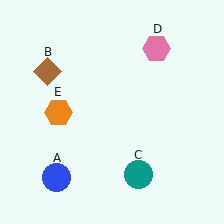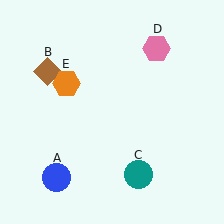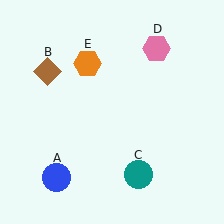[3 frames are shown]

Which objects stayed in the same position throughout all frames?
Blue circle (object A) and brown diamond (object B) and teal circle (object C) and pink hexagon (object D) remained stationary.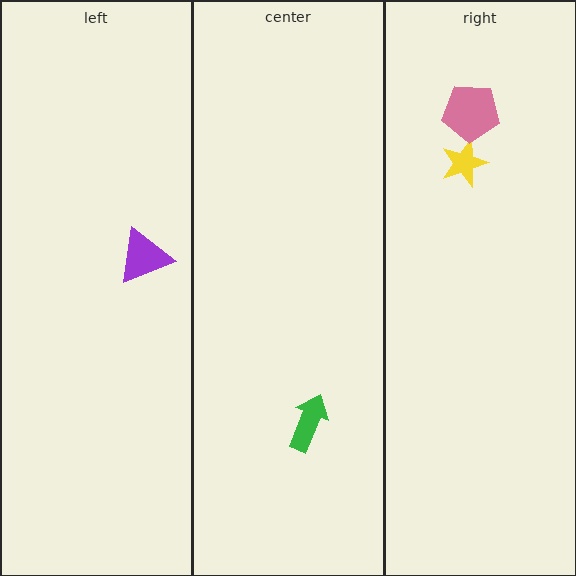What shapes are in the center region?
The green arrow.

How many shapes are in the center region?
1.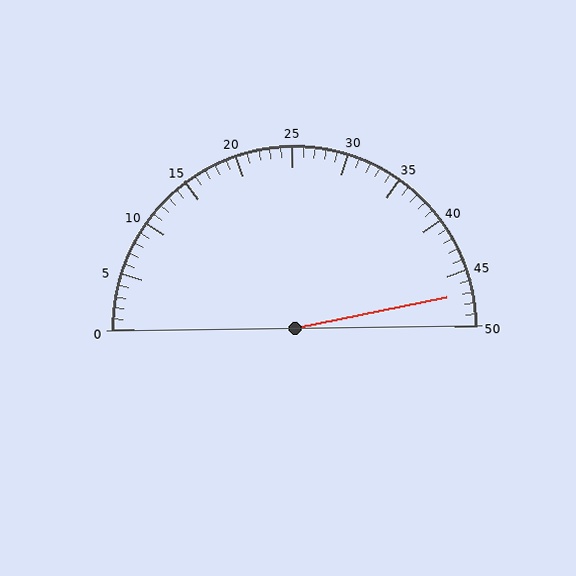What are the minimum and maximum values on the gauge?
The gauge ranges from 0 to 50.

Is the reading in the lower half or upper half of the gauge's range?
The reading is in the upper half of the range (0 to 50).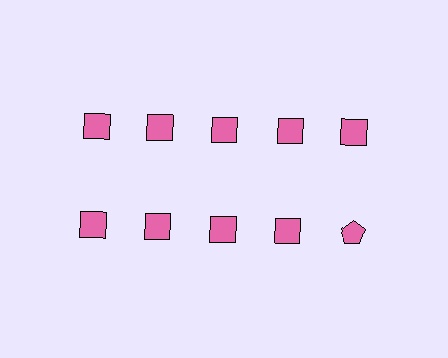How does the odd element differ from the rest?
It has a different shape: pentagon instead of square.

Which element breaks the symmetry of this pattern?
The pink pentagon in the second row, rightmost column breaks the symmetry. All other shapes are pink squares.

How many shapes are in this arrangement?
There are 10 shapes arranged in a grid pattern.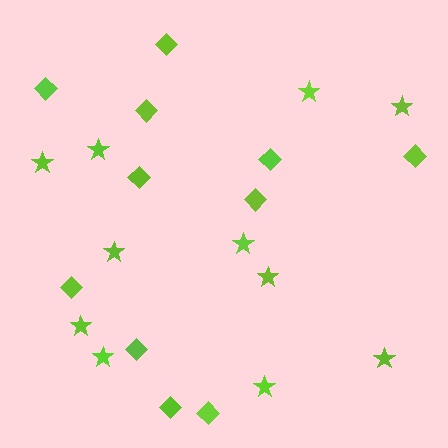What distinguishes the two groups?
There are 2 groups: one group of stars (11) and one group of diamonds (11).